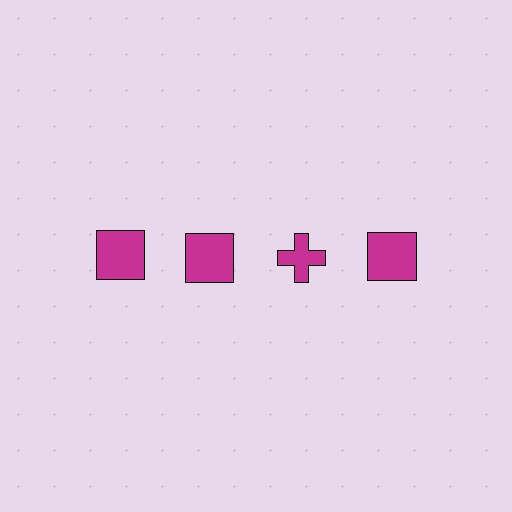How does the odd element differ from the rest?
It has a different shape: cross instead of square.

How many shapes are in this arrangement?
There are 4 shapes arranged in a grid pattern.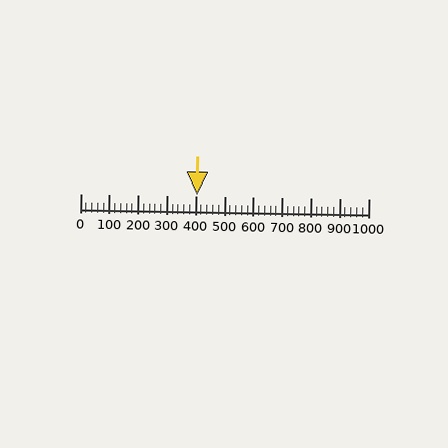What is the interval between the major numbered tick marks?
The major tick marks are spaced 100 units apart.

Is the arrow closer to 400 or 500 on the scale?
The arrow is closer to 400.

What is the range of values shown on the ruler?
The ruler shows values from 0 to 1000.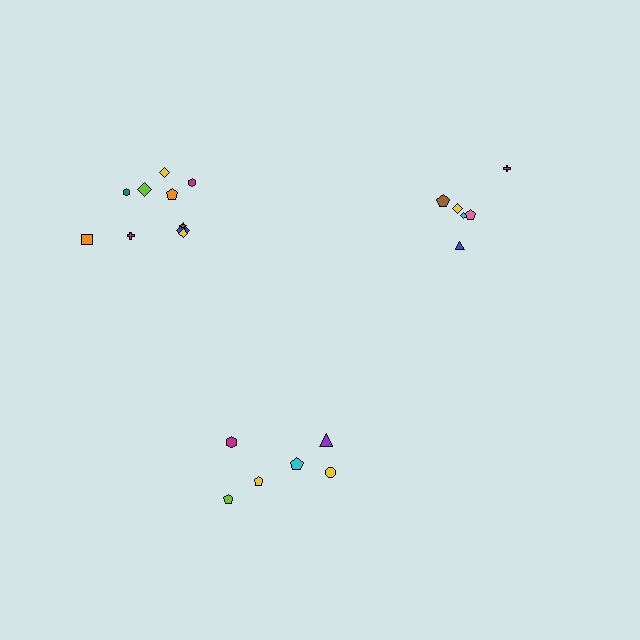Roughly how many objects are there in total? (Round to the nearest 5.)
Roughly 20 objects in total.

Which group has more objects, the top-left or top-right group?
The top-left group.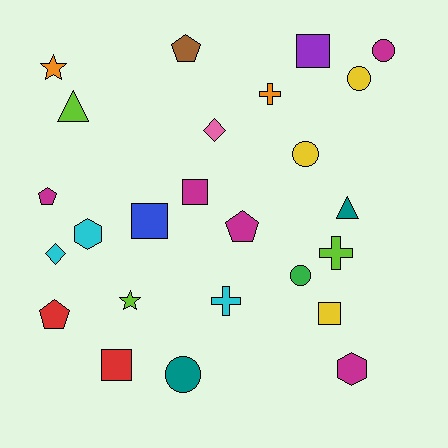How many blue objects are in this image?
There is 1 blue object.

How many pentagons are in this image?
There are 4 pentagons.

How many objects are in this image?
There are 25 objects.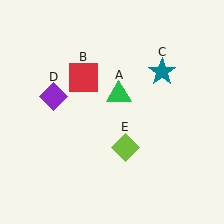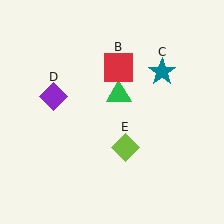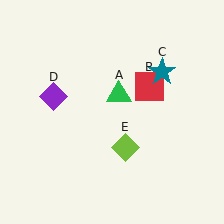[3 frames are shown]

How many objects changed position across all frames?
1 object changed position: red square (object B).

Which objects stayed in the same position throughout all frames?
Green triangle (object A) and teal star (object C) and purple diamond (object D) and lime diamond (object E) remained stationary.